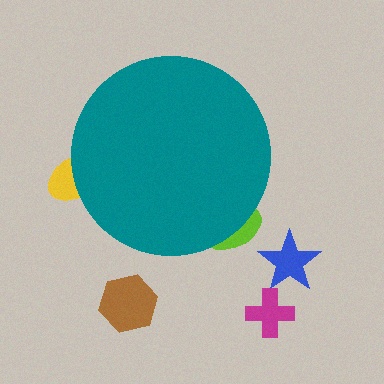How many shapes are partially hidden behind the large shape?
2 shapes are partially hidden.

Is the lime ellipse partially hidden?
Yes, the lime ellipse is partially hidden behind the teal circle.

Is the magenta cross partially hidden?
No, the magenta cross is fully visible.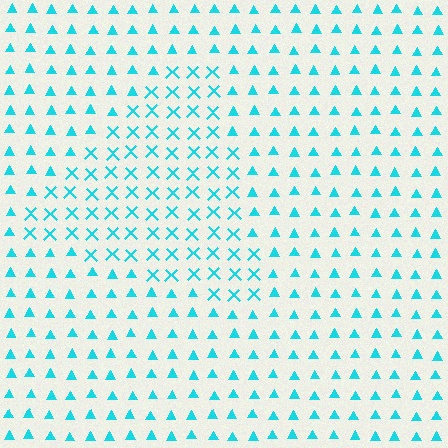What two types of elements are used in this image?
The image uses X marks inside the triangle region and triangles outside it.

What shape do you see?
I see a triangle.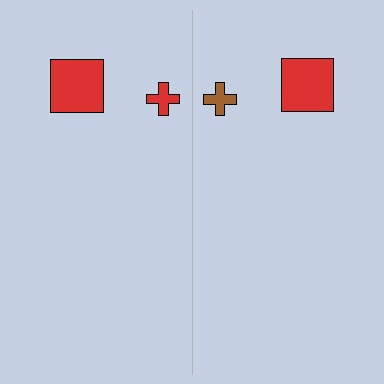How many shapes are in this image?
There are 4 shapes in this image.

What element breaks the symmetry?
The brown cross on the right side breaks the symmetry — its mirror counterpart is red.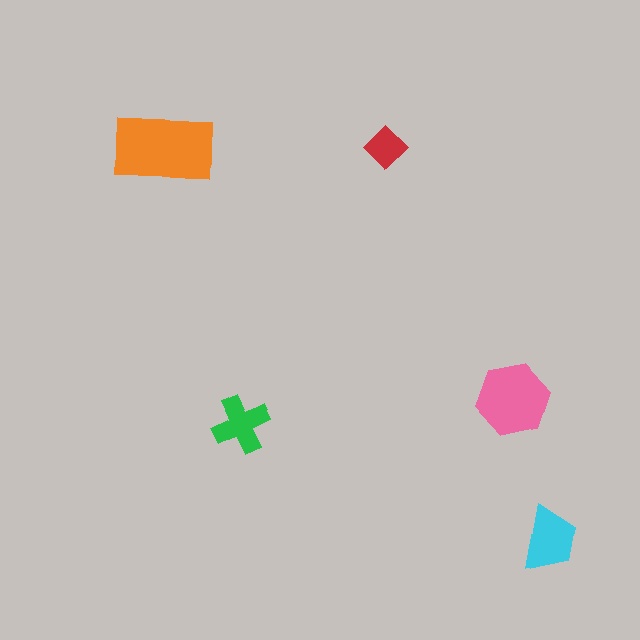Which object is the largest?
The orange rectangle.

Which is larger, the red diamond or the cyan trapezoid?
The cyan trapezoid.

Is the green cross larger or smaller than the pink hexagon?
Smaller.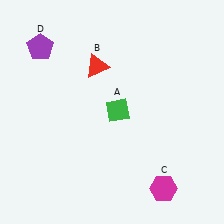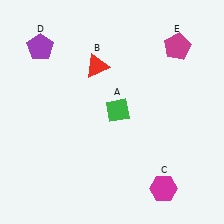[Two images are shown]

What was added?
A magenta pentagon (E) was added in Image 2.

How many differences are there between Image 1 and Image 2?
There is 1 difference between the two images.